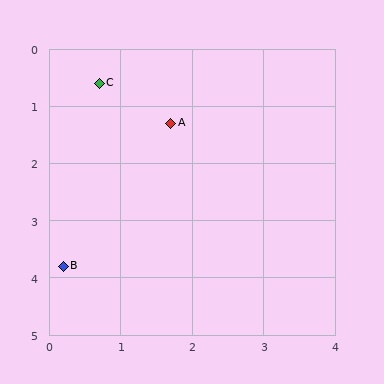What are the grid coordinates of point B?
Point B is at approximately (0.2, 3.8).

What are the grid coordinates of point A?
Point A is at approximately (1.7, 1.3).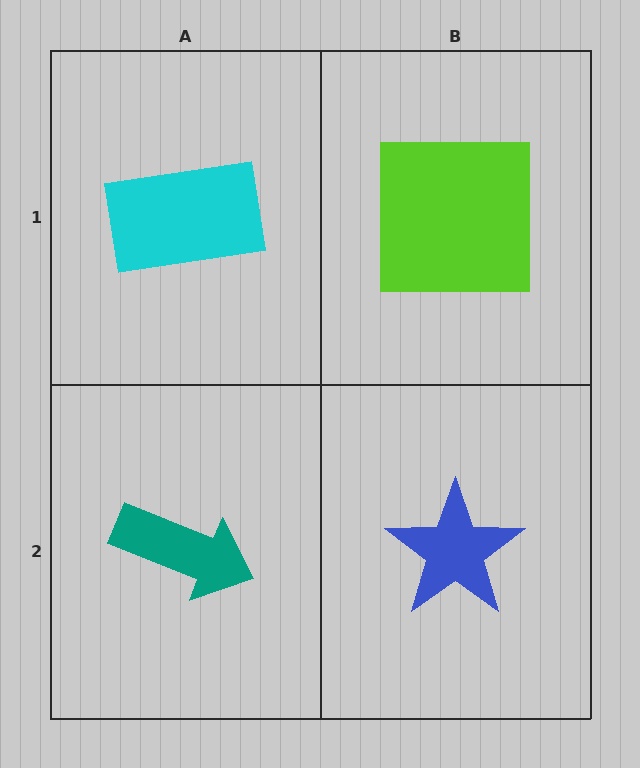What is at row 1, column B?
A lime square.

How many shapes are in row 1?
2 shapes.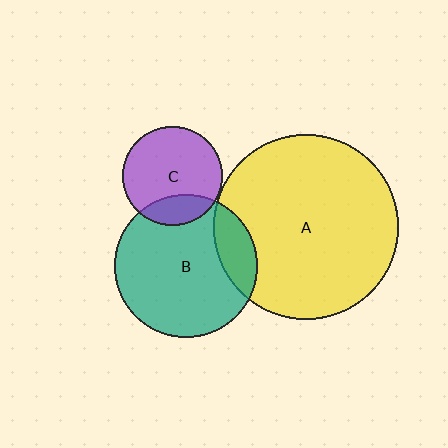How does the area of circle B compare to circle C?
Approximately 2.0 times.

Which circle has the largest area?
Circle A (yellow).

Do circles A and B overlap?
Yes.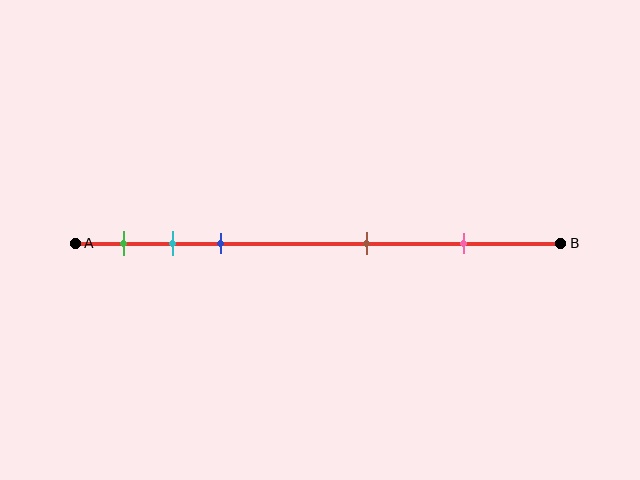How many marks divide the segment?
There are 5 marks dividing the segment.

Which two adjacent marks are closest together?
The cyan and blue marks are the closest adjacent pair.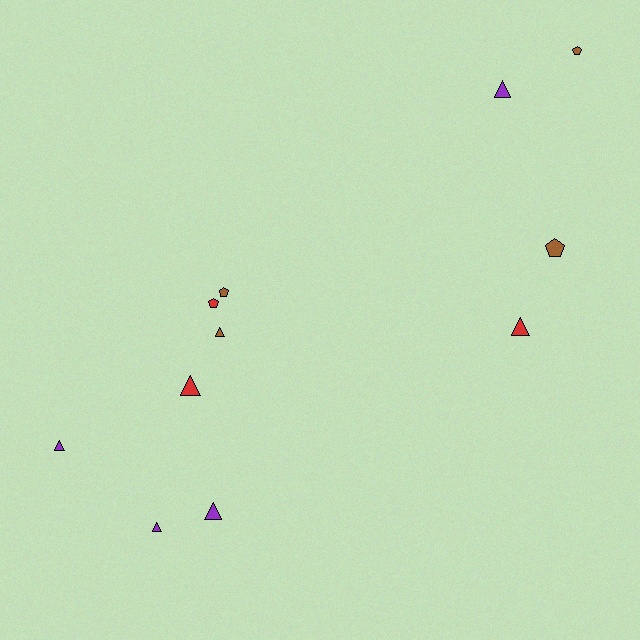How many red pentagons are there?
There is 1 red pentagon.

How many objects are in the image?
There are 11 objects.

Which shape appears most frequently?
Triangle, with 7 objects.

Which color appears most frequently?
Purple, with 4 objects.